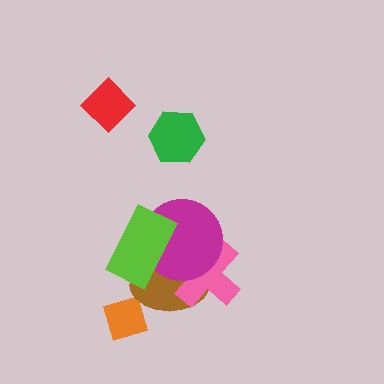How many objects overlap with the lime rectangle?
2 objects overlap with the lime rectangle.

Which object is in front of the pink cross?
The magenta circle is in front of the pink cross.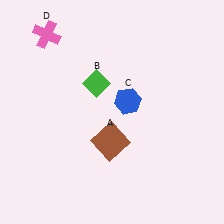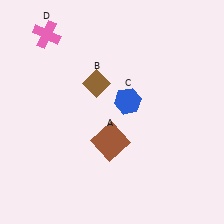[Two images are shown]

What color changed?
The diamond (B) changed from green in Image 1 to brown in Image 2.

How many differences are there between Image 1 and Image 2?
There is 1 difference between the two images.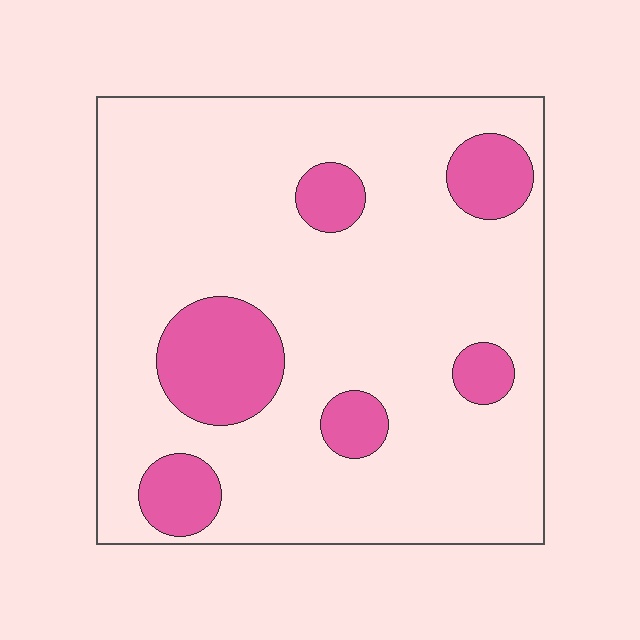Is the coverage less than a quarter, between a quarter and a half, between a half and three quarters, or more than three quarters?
Less than a quarter.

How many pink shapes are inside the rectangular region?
6.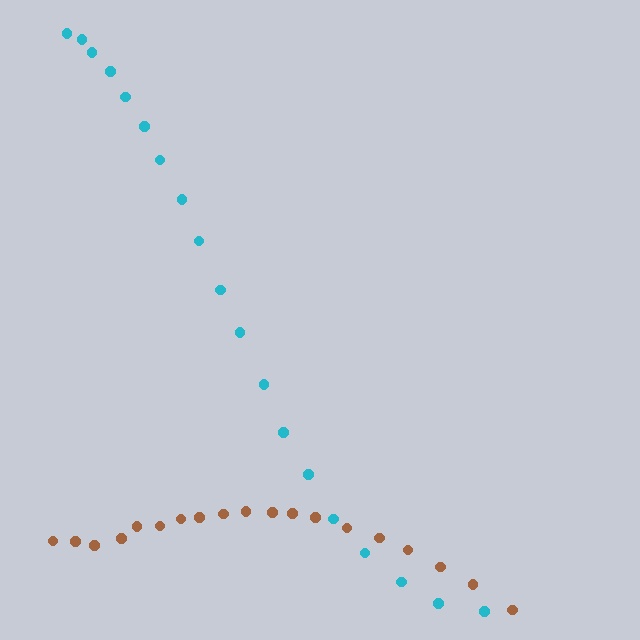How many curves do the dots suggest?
There are 2 distinct paths.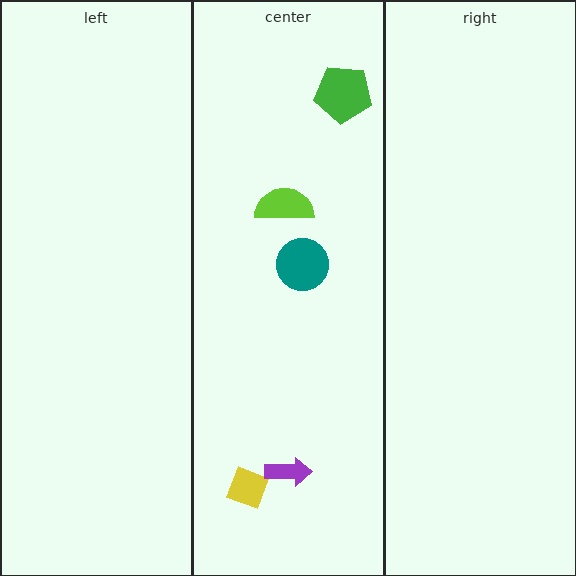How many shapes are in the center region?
5.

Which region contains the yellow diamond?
The center region.